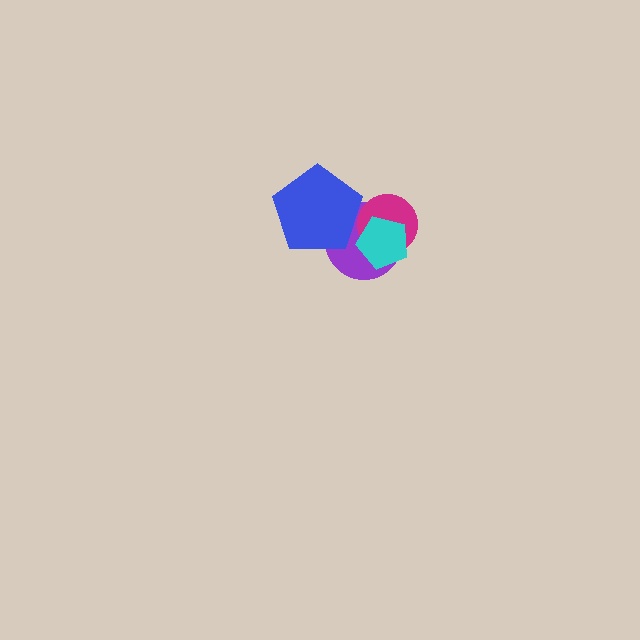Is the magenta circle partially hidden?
Yes, it is partially covered by another shape.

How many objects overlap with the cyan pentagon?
2 objects overlap with the cyan pentagon.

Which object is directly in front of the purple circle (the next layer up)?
The magenta circle is directly in front of the purple circle.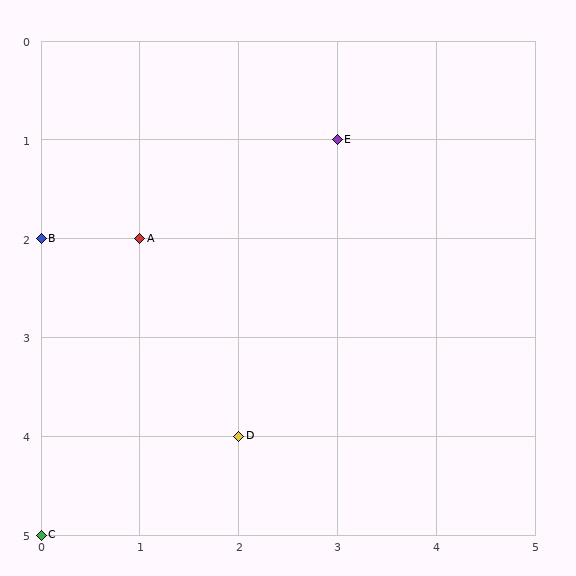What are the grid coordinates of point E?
Point E is at grid coordinates (3, 1).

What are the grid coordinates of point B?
Point B is at grid coordinates (0, 2).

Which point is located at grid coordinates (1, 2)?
Point A is at (1, 2).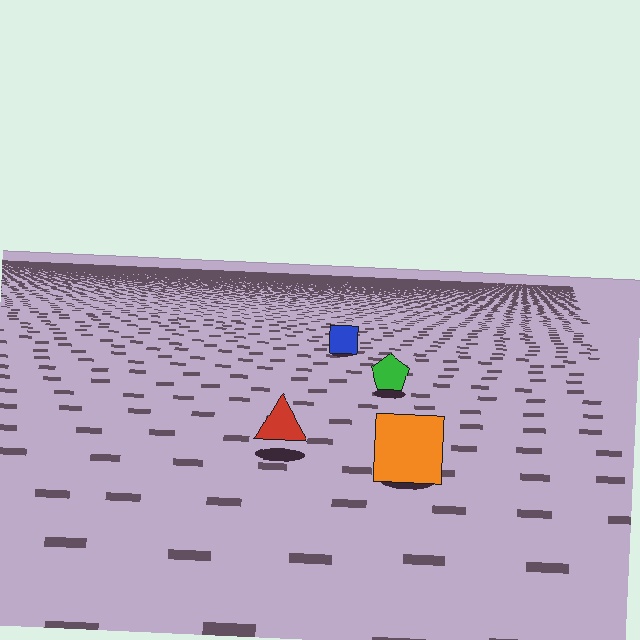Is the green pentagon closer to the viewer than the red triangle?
No. The red triangle is closer — you can tell from the texture gradient: the ground texture is coarser near it.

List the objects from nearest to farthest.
From nearest to farthest: the orange square, the red triangle, the green pentagon, the blue square.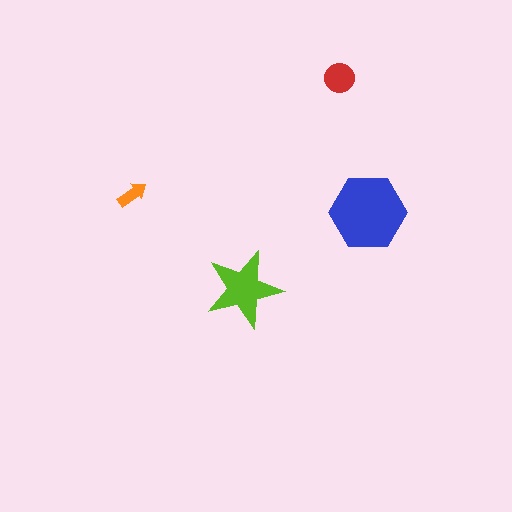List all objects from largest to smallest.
The blue hexagon, the lime star, the red circle, the orange arrow.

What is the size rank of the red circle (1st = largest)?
3rd.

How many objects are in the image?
There are 4 objects in the image.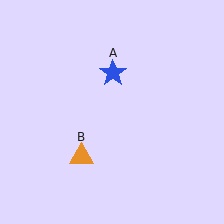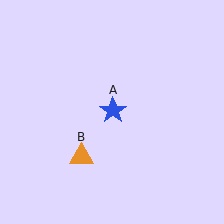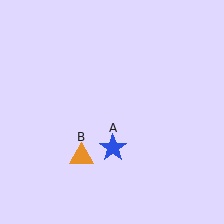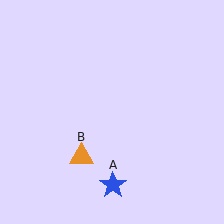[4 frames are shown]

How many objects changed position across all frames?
1 object changed position: blue star (object A).